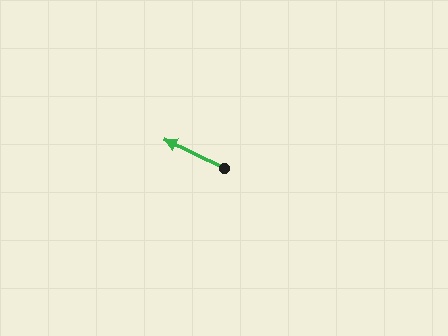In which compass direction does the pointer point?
Northwest.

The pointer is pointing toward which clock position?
Roughly 10 o'clock.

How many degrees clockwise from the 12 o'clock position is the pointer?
Approximately 296 degrees.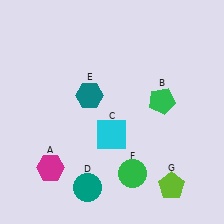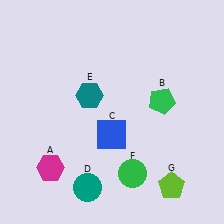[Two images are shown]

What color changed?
The square (C) changed from cyan in Image 1 to blue in Image 2.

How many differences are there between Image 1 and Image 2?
There is 1 difference between the two images.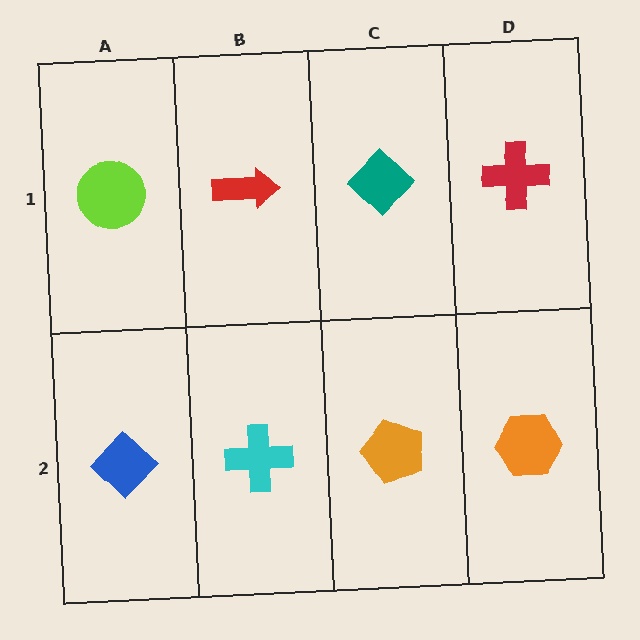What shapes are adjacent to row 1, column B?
A cyan cross (row 2, column B), a lime circle (row 1, column A), a teal diamond (row 1, column C).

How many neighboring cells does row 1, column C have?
3.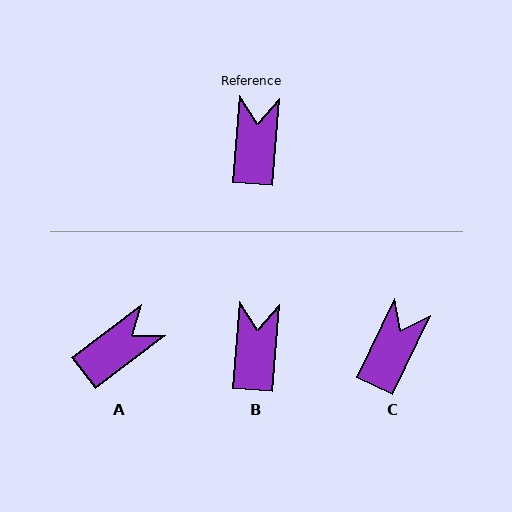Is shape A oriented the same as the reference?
No, it is off by about 48 degrees.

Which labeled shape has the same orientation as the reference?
B.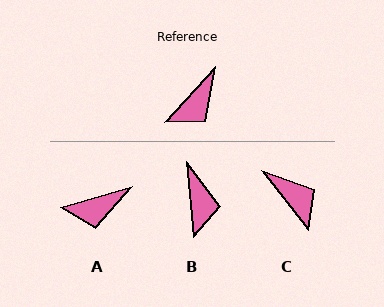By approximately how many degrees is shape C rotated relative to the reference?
Approximately 81 degrees counter-clockwise.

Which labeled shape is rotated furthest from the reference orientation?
C, about 81 degrees away.